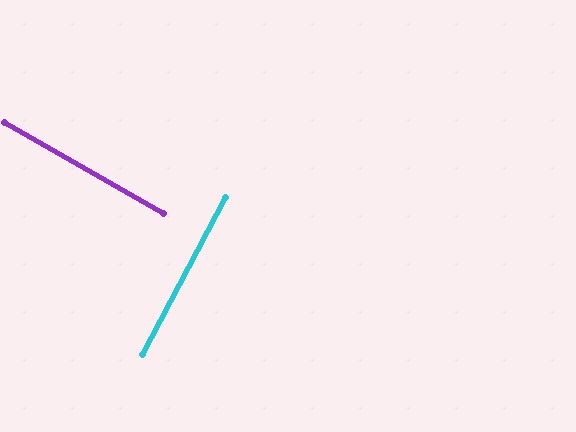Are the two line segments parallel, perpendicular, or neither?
Perpendicular — they meet at approximately 88°.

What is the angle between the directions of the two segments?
Approximately 88 degrees.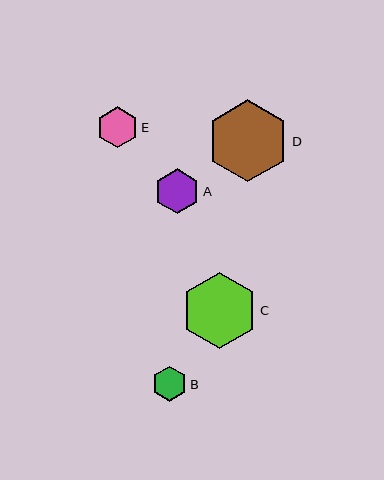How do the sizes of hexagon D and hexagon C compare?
Hexagon D and hexagon C are approximately the same size.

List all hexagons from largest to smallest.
From largest to smallest: D, C, A, E, B.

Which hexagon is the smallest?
Hexagon B is the smallest with a size of approximately 35 pixels.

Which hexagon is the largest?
Hexagon D is the largest with a size of approximately 82 pixels.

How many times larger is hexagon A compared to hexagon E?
Hexagon A is approximately 1.1 times the size of hexagon E.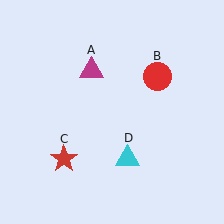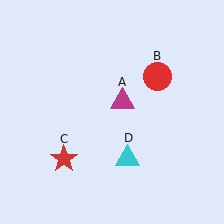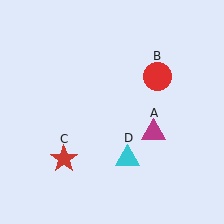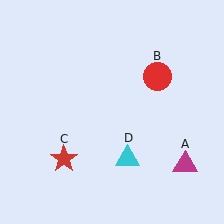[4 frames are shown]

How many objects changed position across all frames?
1 object changed position: magenta triangle (object A).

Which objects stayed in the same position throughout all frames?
Red circle (object B) and red star (object C) and cyan triangle (object D) remained stationary.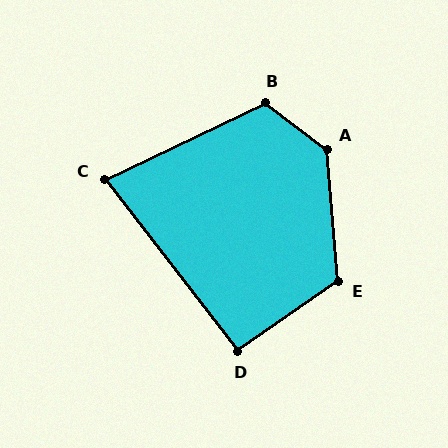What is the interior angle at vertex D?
Approximately 93 degrees (approximately right).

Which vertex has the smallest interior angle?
C, at approximately 78 degrees.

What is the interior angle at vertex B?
Approximately 118 degrees (obtuse).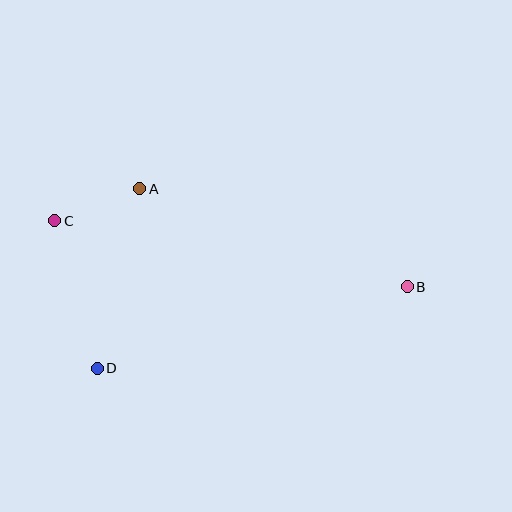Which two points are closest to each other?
Points A and C are closest to each other.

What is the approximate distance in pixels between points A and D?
The distance between A and D is approximately 185 pixels.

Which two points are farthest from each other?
Points B and C are farthest from each other.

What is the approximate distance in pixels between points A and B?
The distance between A and B is approximately 285 pixels.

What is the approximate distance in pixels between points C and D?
The distance between C and D is approximately 154 pixels.